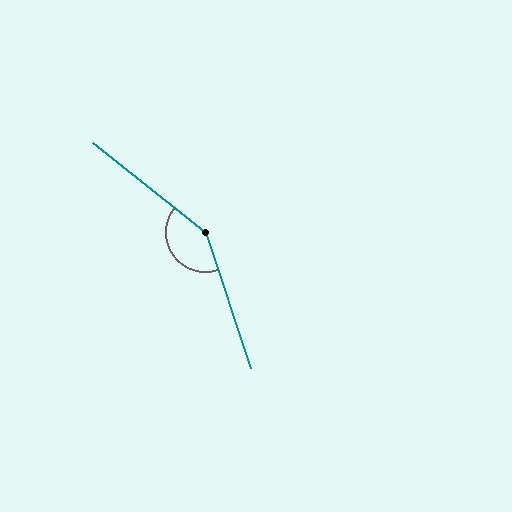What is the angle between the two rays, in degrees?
Approximately 147 degrees.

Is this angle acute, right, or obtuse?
It is obtuse.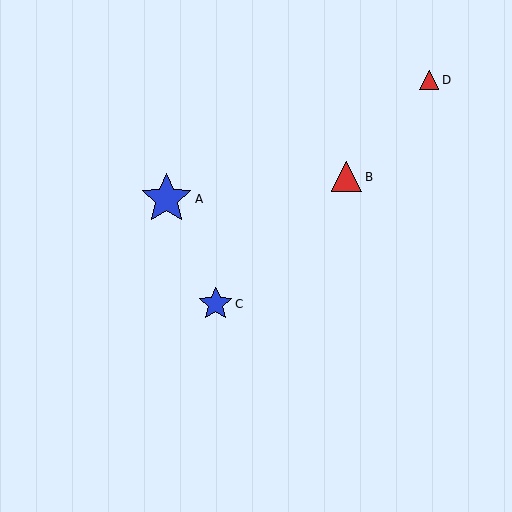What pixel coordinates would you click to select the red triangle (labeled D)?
Click at (429, 80) to select the red triangle D.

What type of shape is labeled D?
Shape D is a red triangle.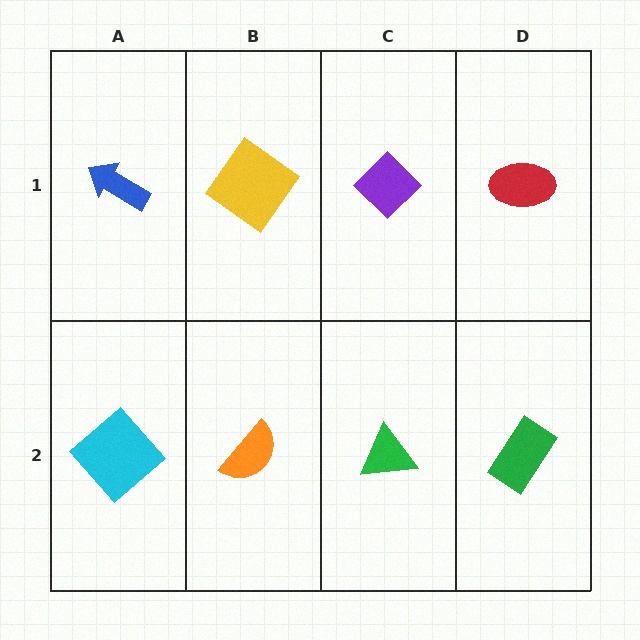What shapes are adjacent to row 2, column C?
A purple diamond (row 1, column C), an orange semicircle (row 2, column B), a green rectangle (row 2, column D).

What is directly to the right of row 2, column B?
A green triangle.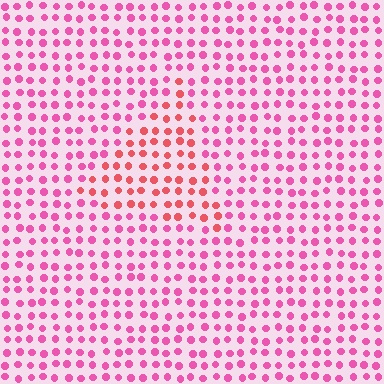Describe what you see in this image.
The image is filled with small pink elements in a uniform arrangement. A triangle-shaped region is visible where the elements are tinted to a slightly different hue, forming a subtle color boundary.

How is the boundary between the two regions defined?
The boundary is defined purely by a slight shift in hue (about 30 degrees). Spacing, size, and orientation are identical on both sides.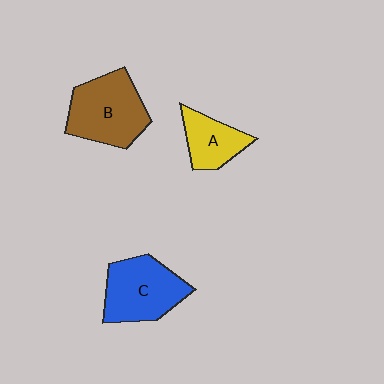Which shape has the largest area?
Shape B (brown).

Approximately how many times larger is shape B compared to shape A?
Approximately 1.7 times.